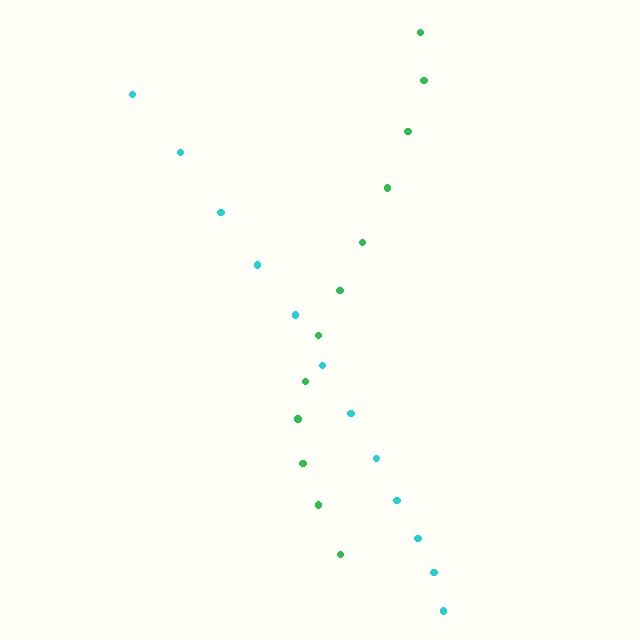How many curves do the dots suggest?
There are 2 distinct paths.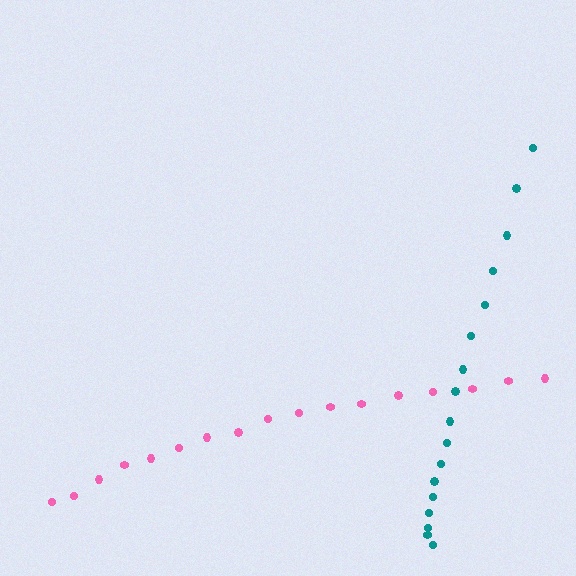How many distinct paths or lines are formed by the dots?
There are 2 distinct paths.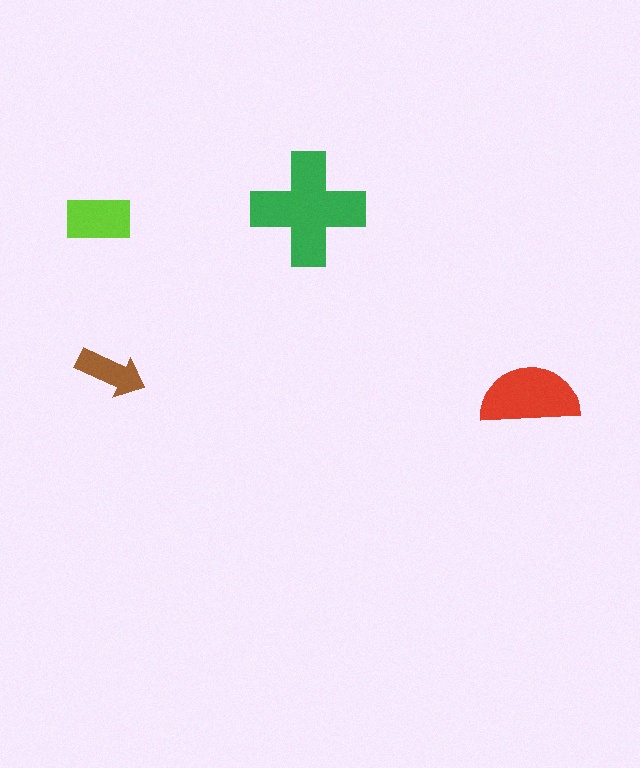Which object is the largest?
The green cross.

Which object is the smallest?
The brown arrow.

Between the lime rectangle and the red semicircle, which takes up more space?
The red semicircle.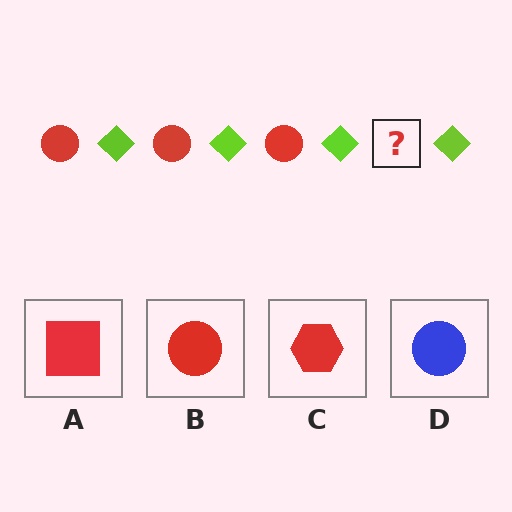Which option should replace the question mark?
Option B.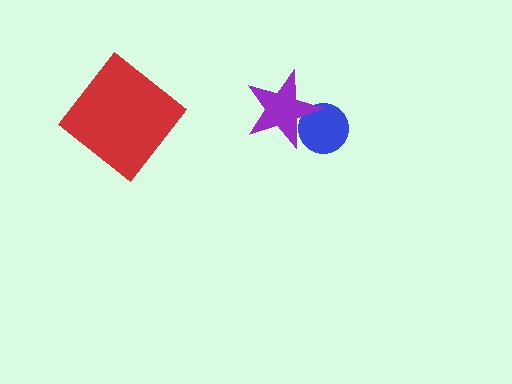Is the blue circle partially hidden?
Yes, it is partially covered by another shape.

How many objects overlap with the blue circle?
1 object overlaps with the blue circle.